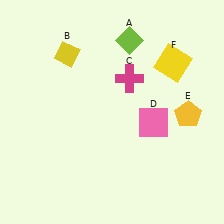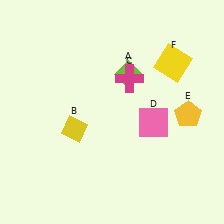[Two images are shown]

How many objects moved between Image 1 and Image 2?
2 objects moved between the two images.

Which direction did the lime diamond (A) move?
The lime diamond (A) moved down.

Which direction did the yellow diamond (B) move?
The yellow diamond (B) moved down.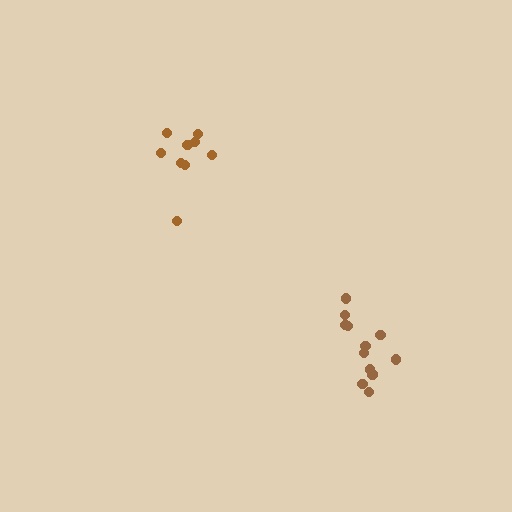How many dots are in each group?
Group 1: 12 dots, Group 2: 9 dots (21 total).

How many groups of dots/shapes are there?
There are 2 groups.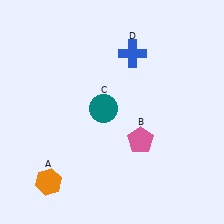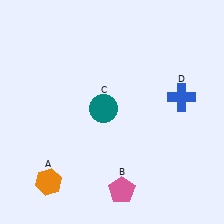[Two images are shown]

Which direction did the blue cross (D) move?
The blue cross (D) moved right.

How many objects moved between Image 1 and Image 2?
2 objects moved between the two images.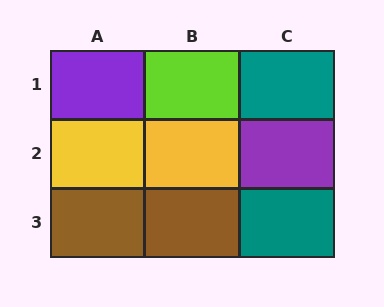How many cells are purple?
2 cells are purple.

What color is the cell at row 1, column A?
Purple.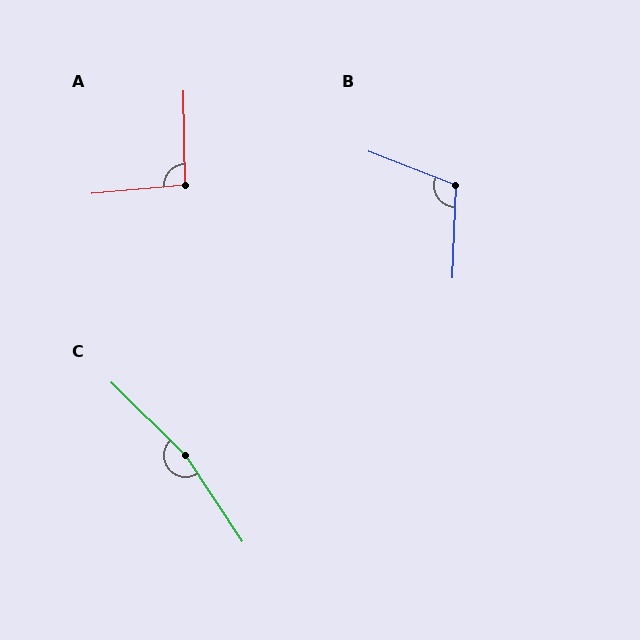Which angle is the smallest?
A, at approximately 94 degrees.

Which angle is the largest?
C, at approximately 168 degrees.